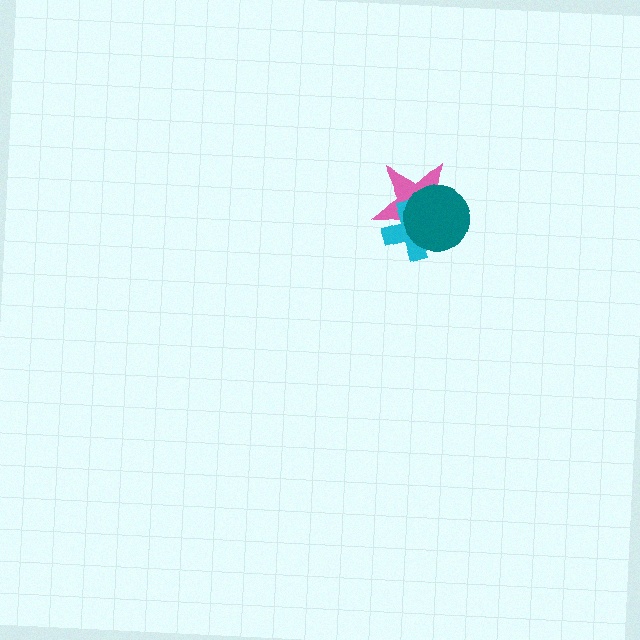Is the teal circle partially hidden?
No, no other shape covers it.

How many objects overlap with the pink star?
2 objects overlap with the pink star.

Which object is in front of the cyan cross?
The teal circle is in front of the cyan cross.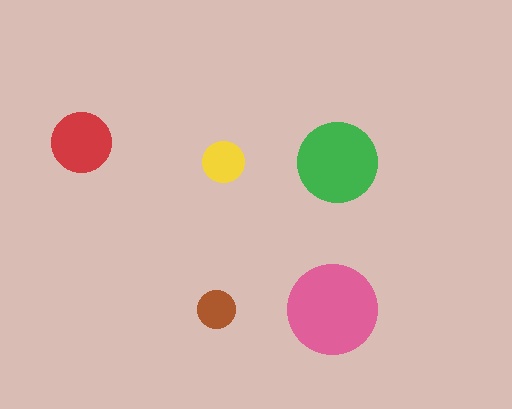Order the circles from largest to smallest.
the pink one, the green one, the red one, the yellow one, the brown one.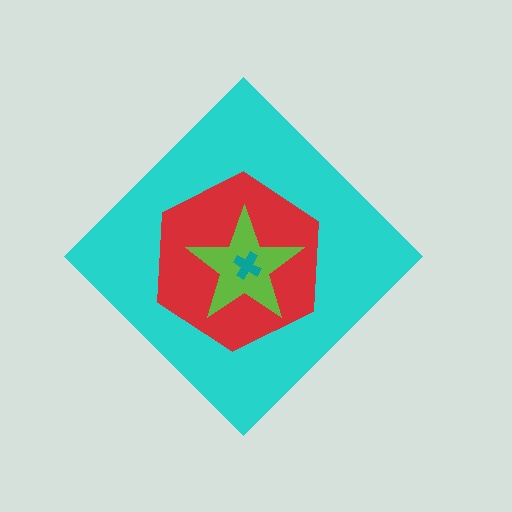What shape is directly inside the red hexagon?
The lime star.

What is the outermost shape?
The cyan diamond.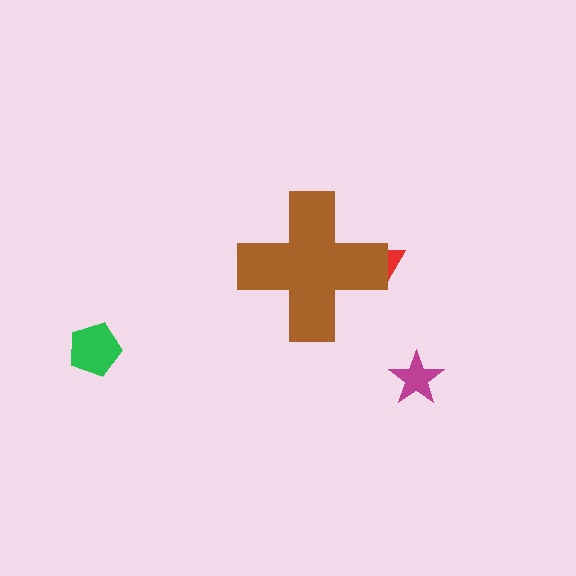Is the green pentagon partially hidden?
No, the green pentagon is fully visible.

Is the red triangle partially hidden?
Yes, the red triangle is partially hidden behind the brown cross.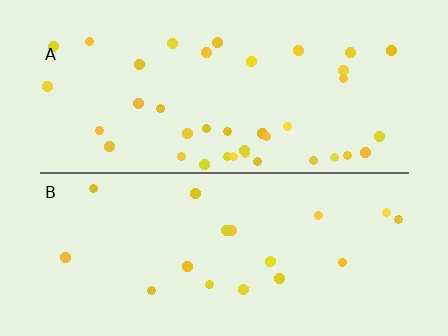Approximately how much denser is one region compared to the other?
Approximately 2.2× — region A over region B.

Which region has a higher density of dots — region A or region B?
A (the top).